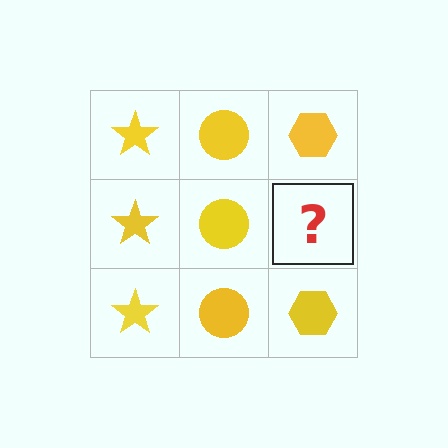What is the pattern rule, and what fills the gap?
The rule is that each column has a consistent shape. The gap should be filled with a yellow hexagon.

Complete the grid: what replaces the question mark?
The question mark should be replaced with a yellow hexagon.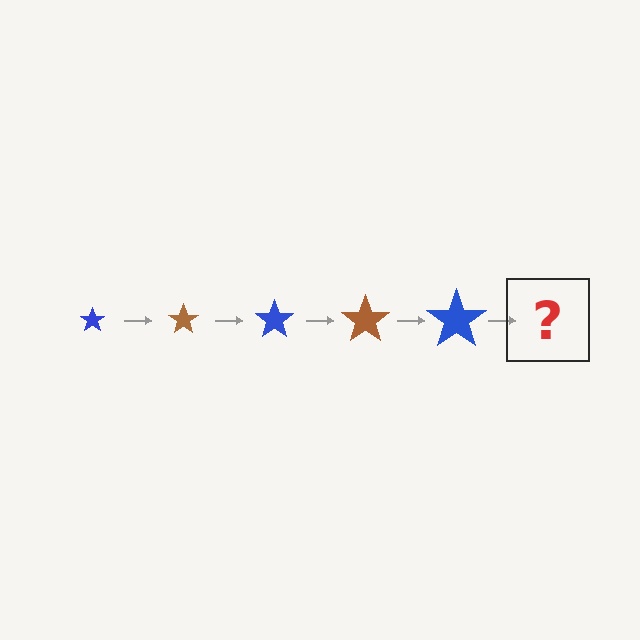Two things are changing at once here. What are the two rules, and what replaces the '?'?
The two rules are that the star grows larger each step and the color cycles through blue and brown. The '?' should be a brown star, larger than the previous one.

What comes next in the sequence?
The next element should be a brown star, larger than the previous one.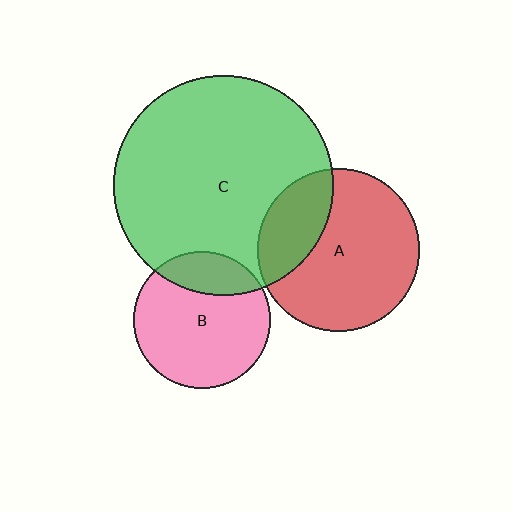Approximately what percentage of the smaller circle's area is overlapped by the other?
Approximately 25%.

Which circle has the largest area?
Circle C (green).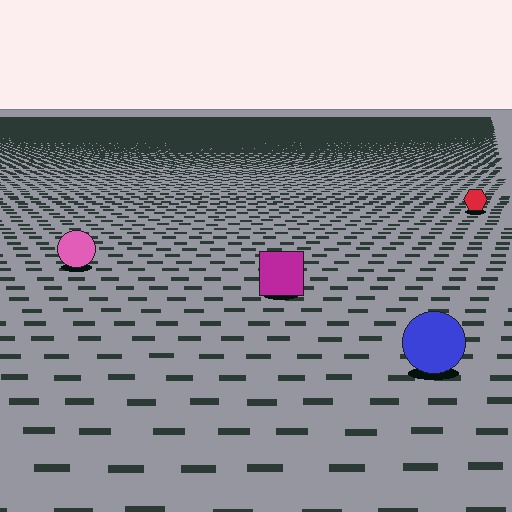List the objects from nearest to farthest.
From nearest to farthest: the blue circle, the magenta square, the pink circle, the red hexagon.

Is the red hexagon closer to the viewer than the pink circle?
No. The pink circle is closer — you can tell from the texture gradient: the ground texture is coarser near it.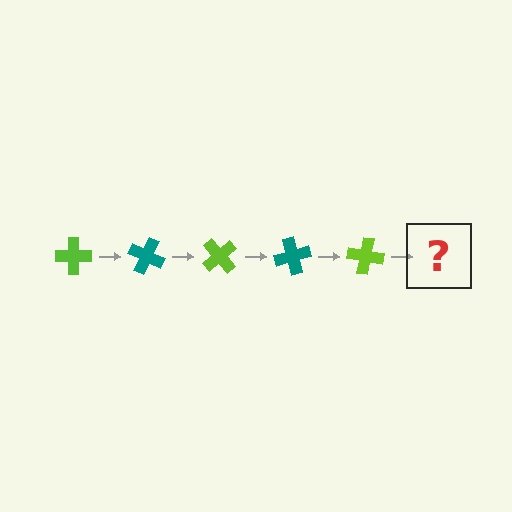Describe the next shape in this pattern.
It should be a teal cross, rotated 125 degrees from the start.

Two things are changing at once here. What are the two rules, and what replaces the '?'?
The two rules are that it rotates 25 degrees each step and the color cycles through lime and teal. The '?' should be a teal cross, rotated 125 degrees from the start.